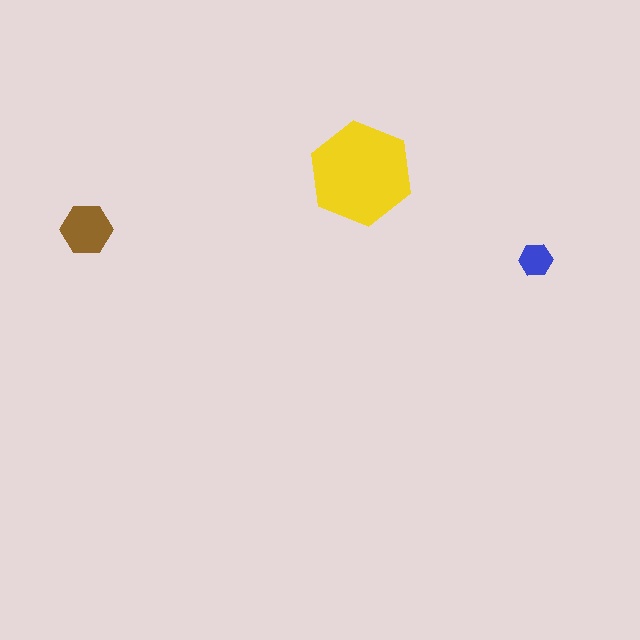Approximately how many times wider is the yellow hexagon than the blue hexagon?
About 3 times wider.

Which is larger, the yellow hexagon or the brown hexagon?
The yellow one.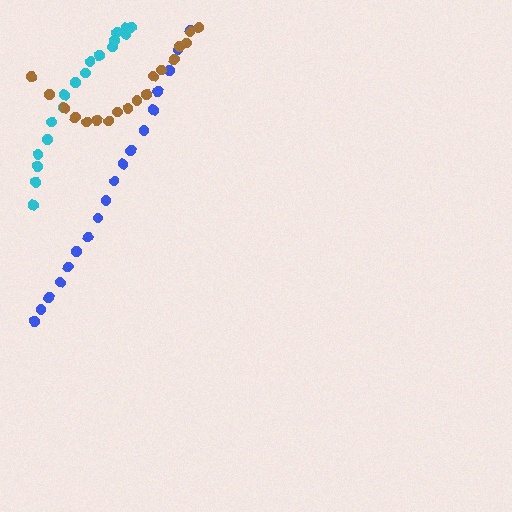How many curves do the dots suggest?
There are 3 distinct paths.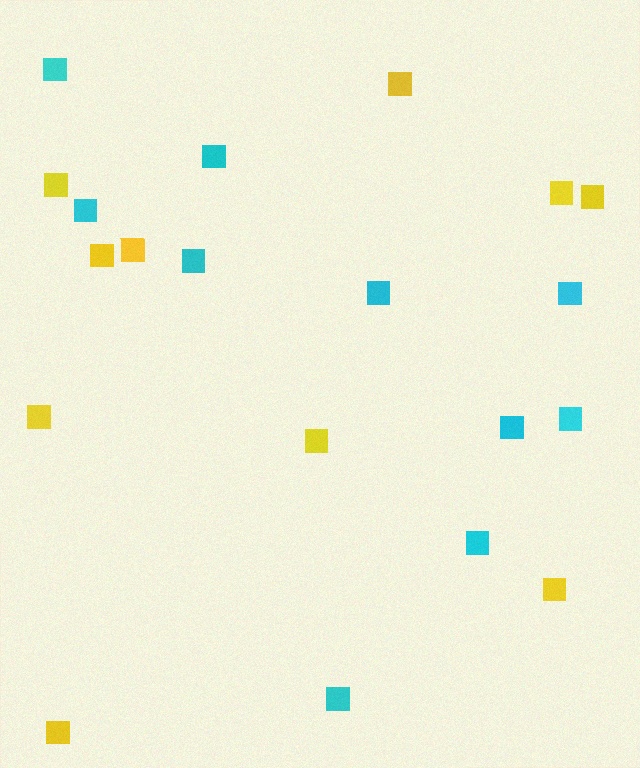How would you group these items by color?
There are 2 groups: one group of cyan squares (10) and one group of yellow squares (10).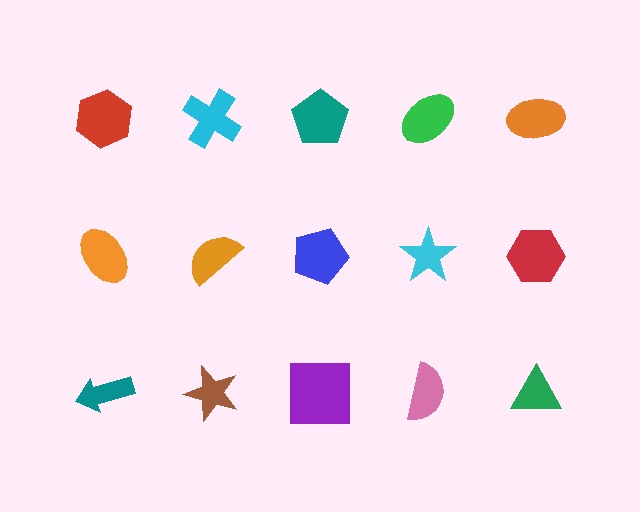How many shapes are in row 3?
5 shapes.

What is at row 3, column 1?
A teal arrow.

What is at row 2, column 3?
A blue pentagon.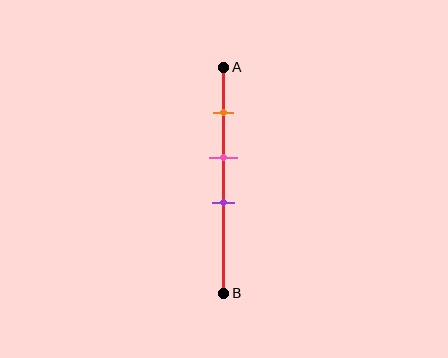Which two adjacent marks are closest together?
The pink and purple marks are the closest adjacent pair.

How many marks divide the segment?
There are 3 marks dividing the segment.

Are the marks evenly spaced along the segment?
Yes, the marks are approximately evenly spaced.